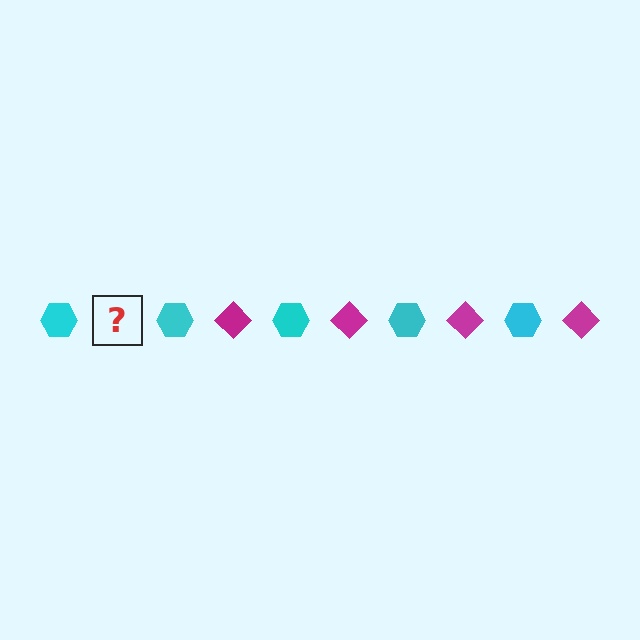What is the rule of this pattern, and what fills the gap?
The rule is that the pattern alternates between cyan hexagon and magenta diamond. The gap should be filled with a magenta diamond.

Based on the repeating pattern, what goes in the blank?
The blank should be a magenta diamond.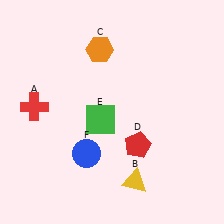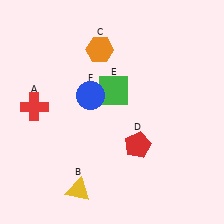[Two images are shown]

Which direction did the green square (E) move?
The green square (E) moved up.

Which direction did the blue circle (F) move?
The blue circle (F) moved up.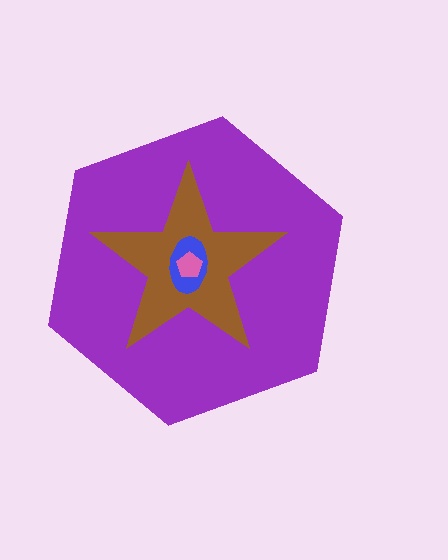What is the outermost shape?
The purple hexagon.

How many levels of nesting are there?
4.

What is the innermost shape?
The pink pentagon.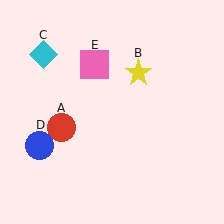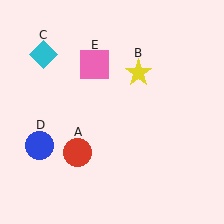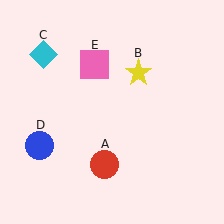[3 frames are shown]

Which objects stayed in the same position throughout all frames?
Yellow star (object B) and cyan diamond (object C) and blue circle (object D) and pink square (object E) remained stationary.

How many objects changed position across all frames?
1 object changed position: red circle (object A).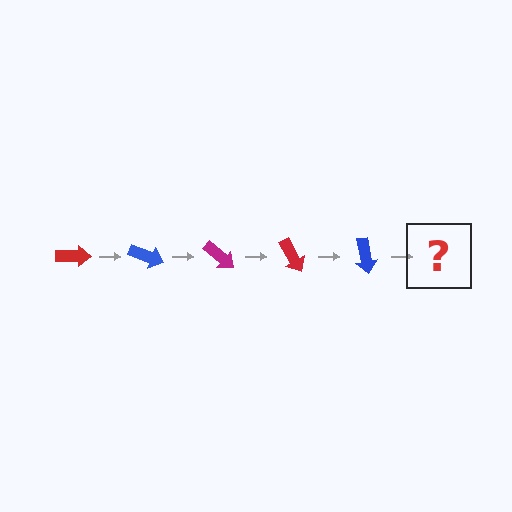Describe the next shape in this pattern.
It should be a magenta arrow, rotated 100 degrees from the start.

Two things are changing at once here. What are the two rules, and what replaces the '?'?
The two rules are that it rotates 20 degrees each step and the color cycles through red, blue, and magenta. The '?' should be a magenta arrow, rotated 100 degrees from the start.